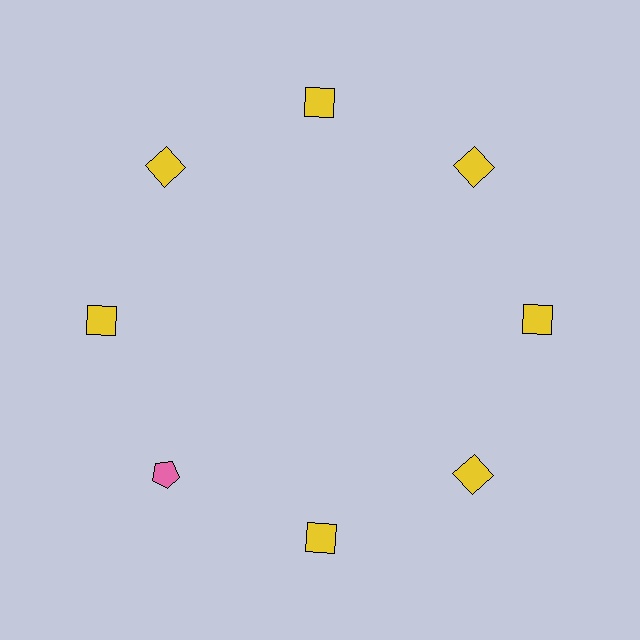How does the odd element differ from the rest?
It differs in both color (pink instead of yellow) and shape (pentagon instead of square).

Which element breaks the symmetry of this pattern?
The pink pentagon at roughly the 8 o'clock position breaks the symmetry. All other shapes are yellow squares.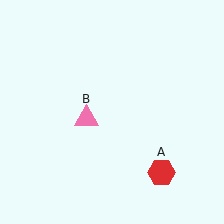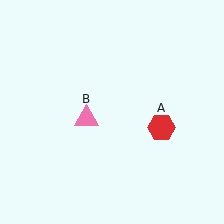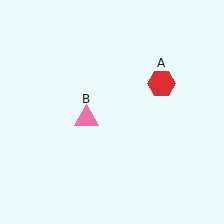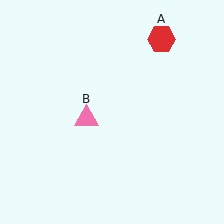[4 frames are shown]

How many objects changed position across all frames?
1 object changed position: red hexagon (object A).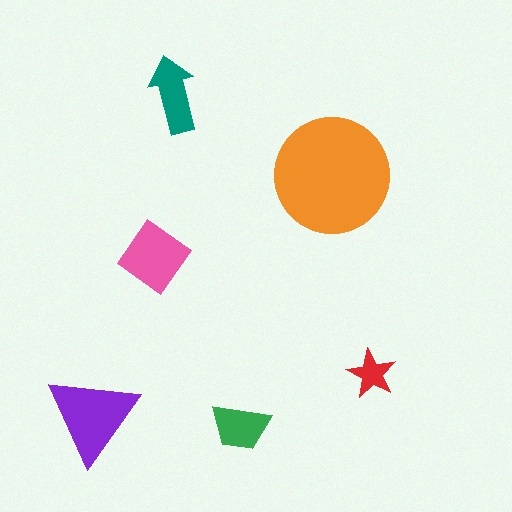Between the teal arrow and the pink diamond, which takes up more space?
The pink diamond.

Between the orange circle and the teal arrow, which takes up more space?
The orange circle.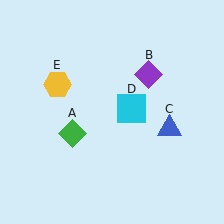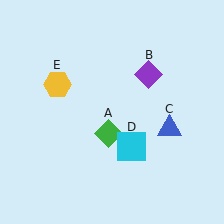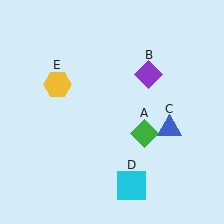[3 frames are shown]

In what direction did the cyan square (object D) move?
The cyan square (object D) moved down.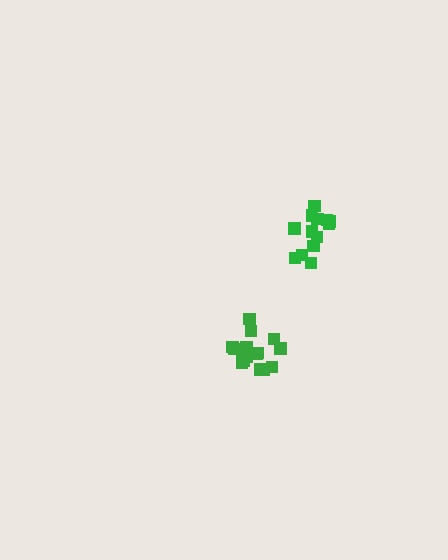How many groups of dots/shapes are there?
There are 2 groups.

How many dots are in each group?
Group 1: 17 dots, Group 2: 13 dots (30 total).